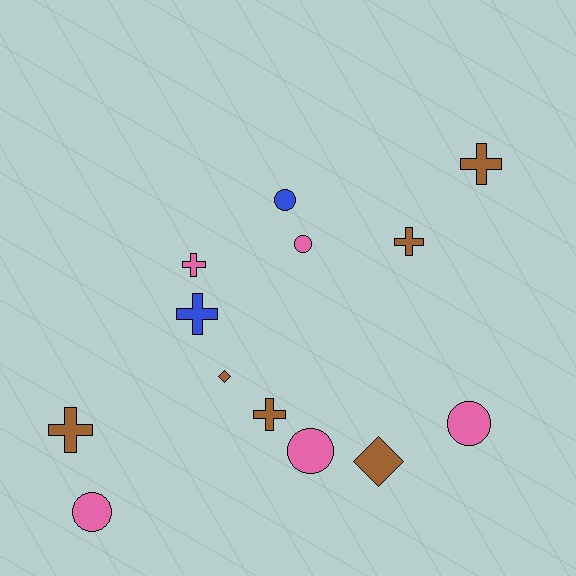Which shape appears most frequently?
Cross, with 6 objects.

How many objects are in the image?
There are 13 objects.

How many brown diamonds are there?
There are 2 brown diamonds.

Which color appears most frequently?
Brown, with 6 objects.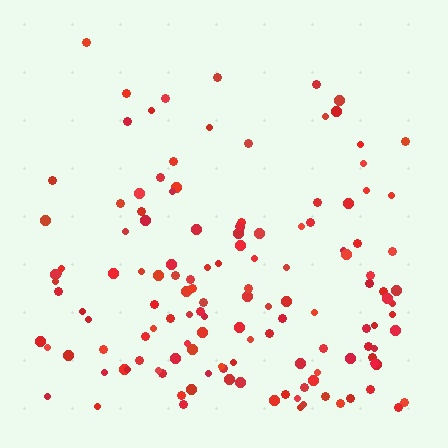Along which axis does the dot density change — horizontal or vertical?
Vertical.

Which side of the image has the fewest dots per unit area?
The top.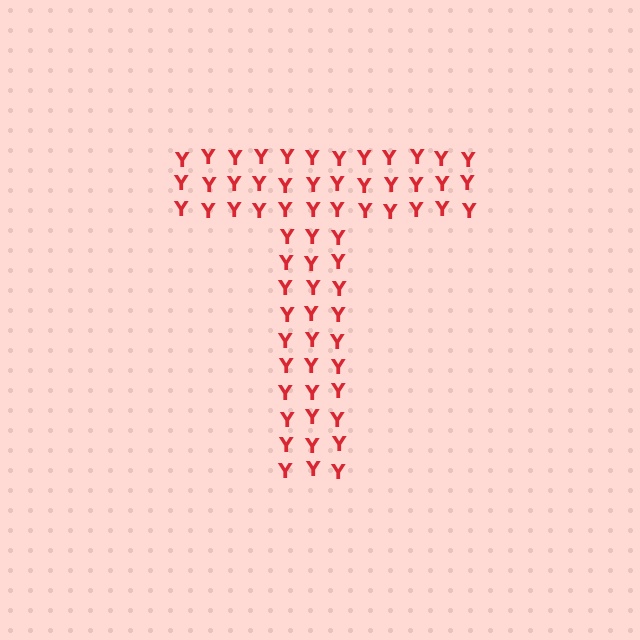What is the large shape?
The large shape is the letter T.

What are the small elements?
The small elements are letter Y's.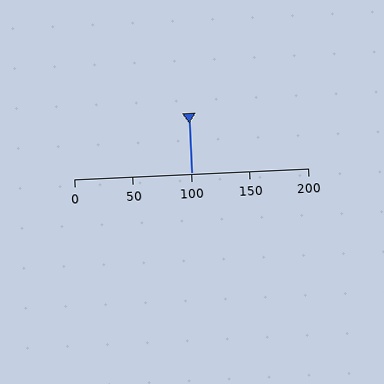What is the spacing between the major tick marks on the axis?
The major ticks are spaced 50 apart.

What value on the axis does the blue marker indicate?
The marker indicates approximately 100.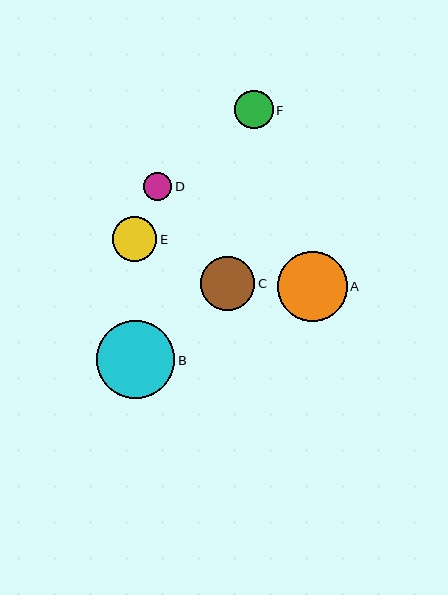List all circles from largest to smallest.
From largest to smallest: B, A, C, E, F, D.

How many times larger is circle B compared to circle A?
Circle B is approximately 1.1 times the size of circle A.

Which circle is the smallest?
Circle D is the smallest with a size of approximately 28 pixels.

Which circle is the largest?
Circle B is the largest with a size of approximately 78 pixels.